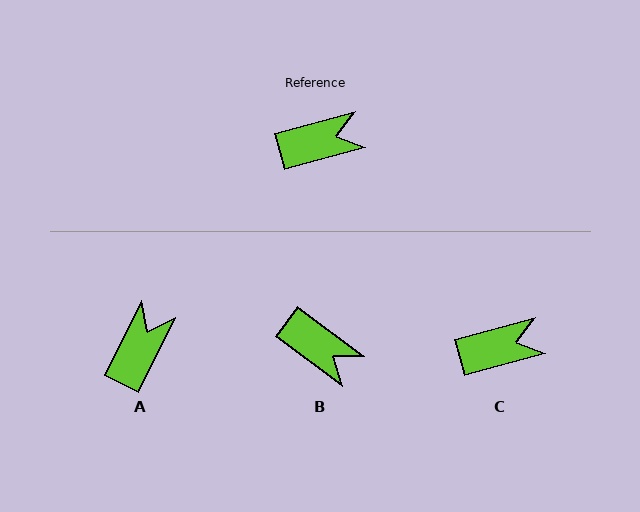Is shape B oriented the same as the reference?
No, it is off by about 52 degrees.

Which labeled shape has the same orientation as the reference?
C.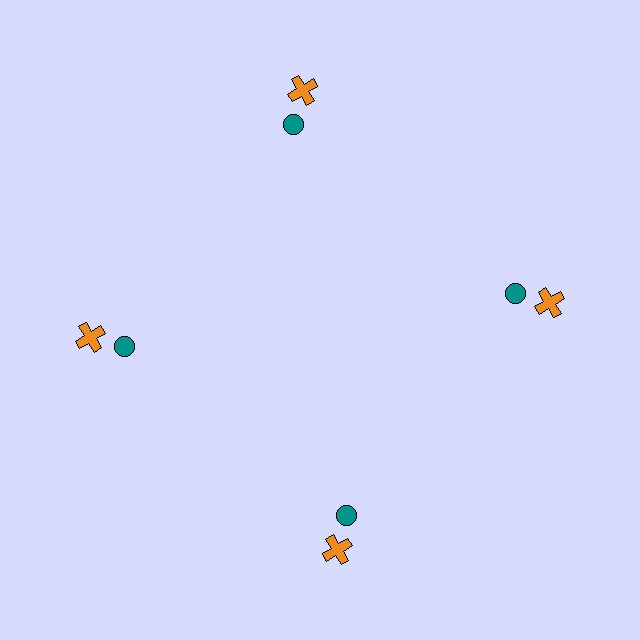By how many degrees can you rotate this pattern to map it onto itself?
The pattern maps onto itself every 90 degrees of rotation.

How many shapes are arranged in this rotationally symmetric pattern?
There are 8 shapes, arranged in 4 groups of 2.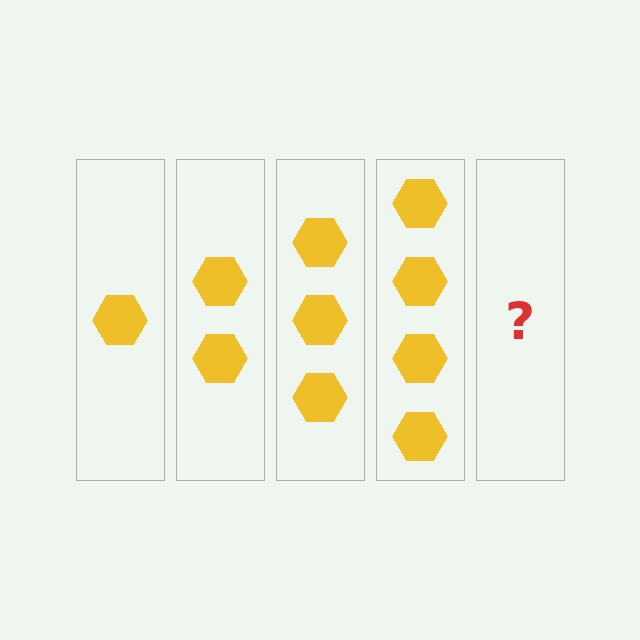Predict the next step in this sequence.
The next step is 5 hexagons.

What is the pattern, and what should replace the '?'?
The pattern is that each step adds one more hexagon. The '?' should be 5 hexagons.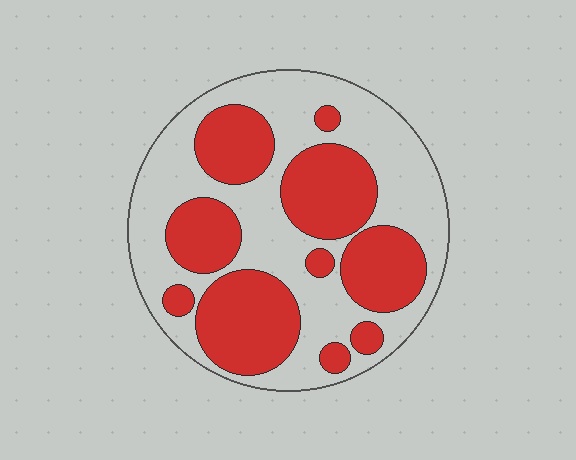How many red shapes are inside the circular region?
10.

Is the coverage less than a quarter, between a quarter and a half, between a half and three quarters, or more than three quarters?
Between a quarter and a half.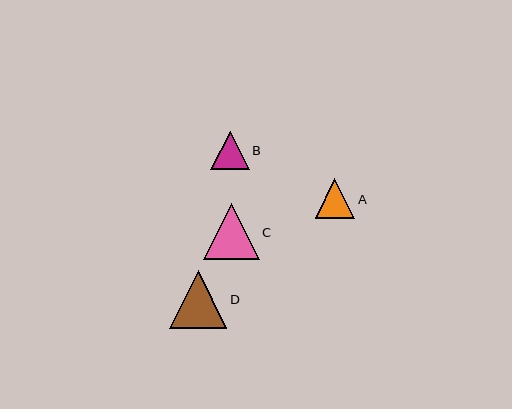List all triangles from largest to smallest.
From largest to smallest: D, C, A, B.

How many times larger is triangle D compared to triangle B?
Triangle D is approximately 1.5 times the size of triangle B.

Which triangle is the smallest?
Triangle B is the smallest with a size of approximately 38 pixels.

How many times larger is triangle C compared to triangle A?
Triangle C is approximately 1.4 times the size of triangle A.